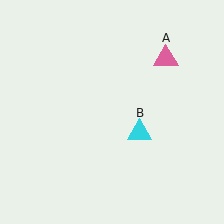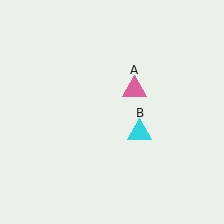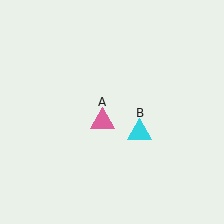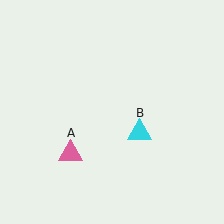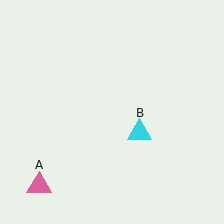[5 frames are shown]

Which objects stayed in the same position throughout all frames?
Cyan triangle (object B) remained stationary.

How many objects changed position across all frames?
1 object changed position: pink triangle (object A).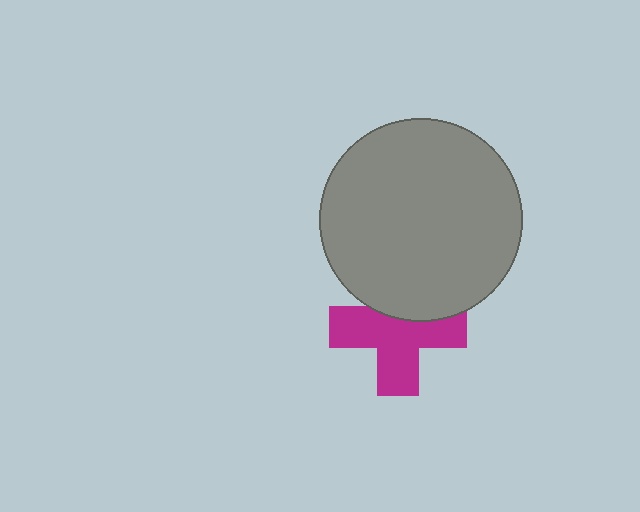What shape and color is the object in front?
The object in front is a gray circle.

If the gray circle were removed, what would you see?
You would see the complete magenta cross.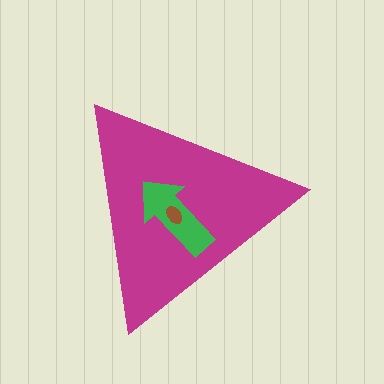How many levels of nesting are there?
3.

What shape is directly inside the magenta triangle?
The green arrow.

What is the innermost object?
The brown ellipse.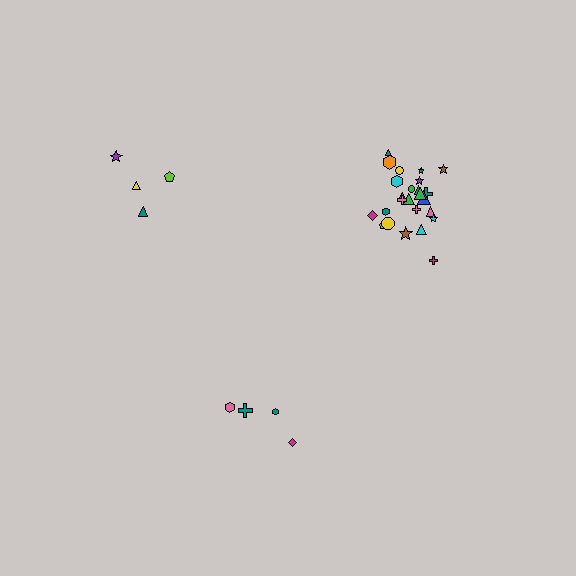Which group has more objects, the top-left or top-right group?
The top-right group.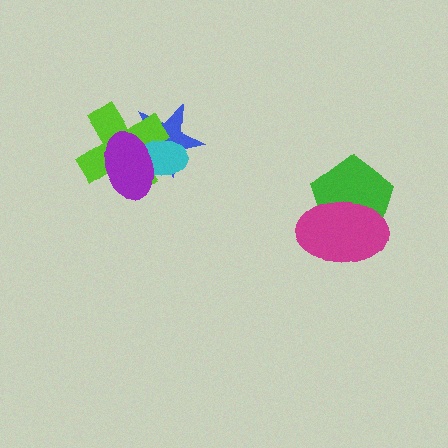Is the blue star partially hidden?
Yes, it is partially covered by another shape.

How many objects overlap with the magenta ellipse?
1 object overlaps with the magenta ellipse.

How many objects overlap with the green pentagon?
1 object overlaps with the green pentagon.